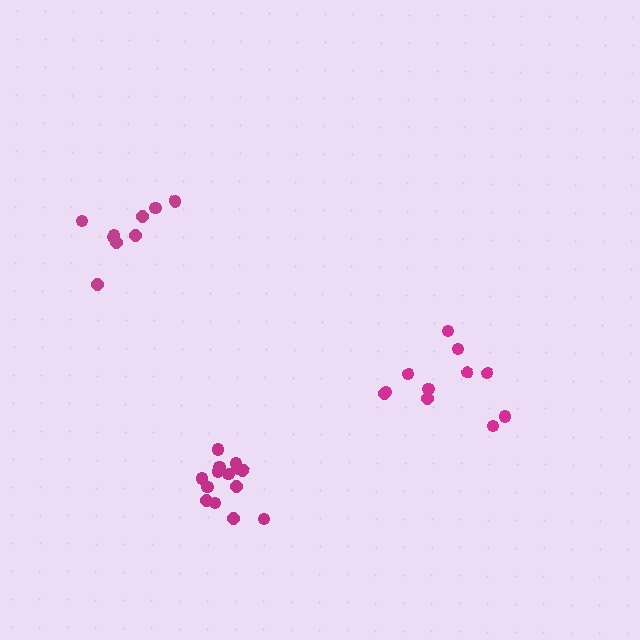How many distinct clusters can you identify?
There are 3 distinct clusters.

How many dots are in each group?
Group 1: 11 dots, Group 2: 14 dots, Group 3: 9 dots (34 total).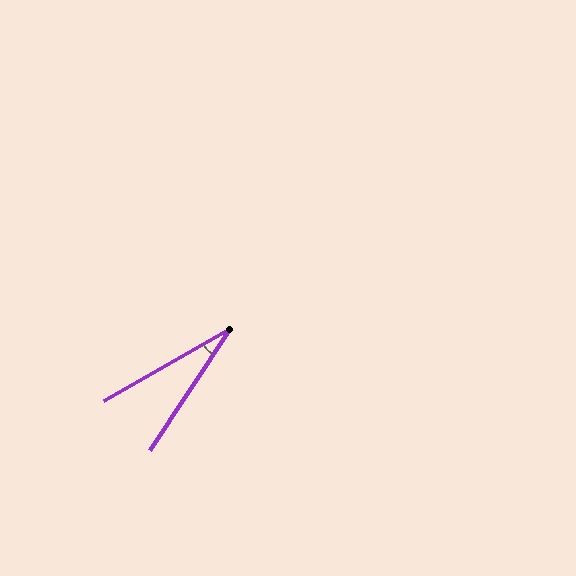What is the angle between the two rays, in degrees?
Approximately 27 degrees.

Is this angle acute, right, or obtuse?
It is acute.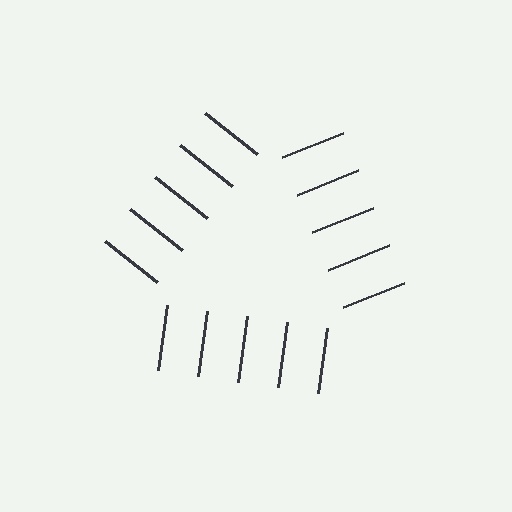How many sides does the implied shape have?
3 sides — the line-ends trace a triangle.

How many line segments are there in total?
15 — 5 along each of the 3 edges.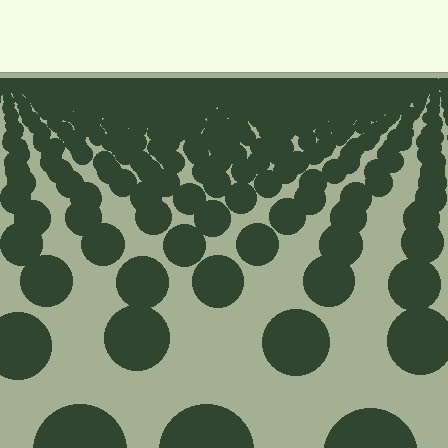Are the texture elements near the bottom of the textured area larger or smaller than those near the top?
Larger. Near the bottom, elements are closer to the viewer and appear at a bigger on-screen size.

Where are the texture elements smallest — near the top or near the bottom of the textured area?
Near the top.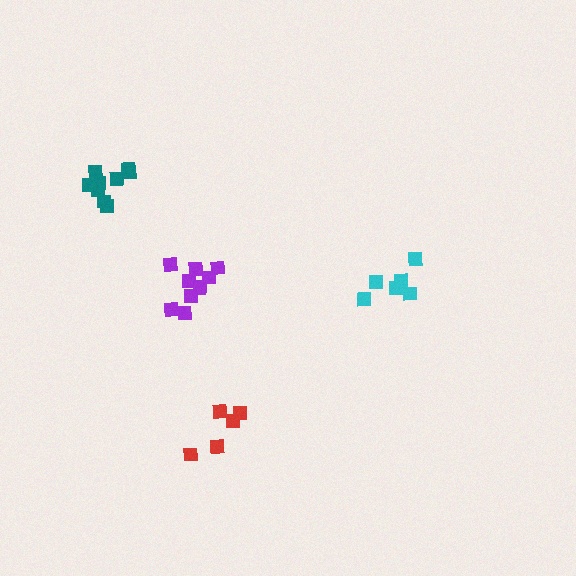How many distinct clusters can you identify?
There are 4 distinct clusters.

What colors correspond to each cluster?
The clusters are colored: purple, cyan, red, teal.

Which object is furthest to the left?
The teal cluster is leftmost.